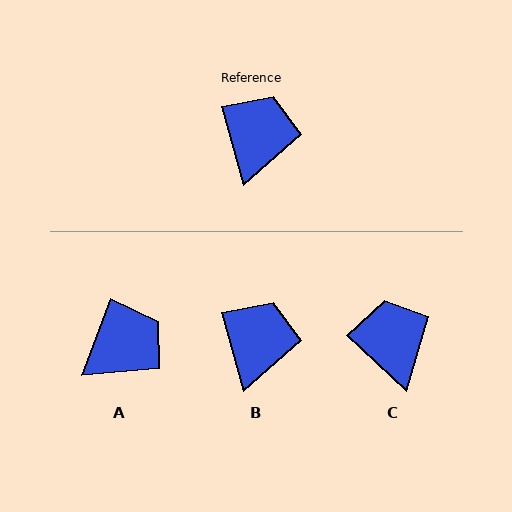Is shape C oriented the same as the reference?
No, it is off by about 32 degrees.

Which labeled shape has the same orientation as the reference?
B.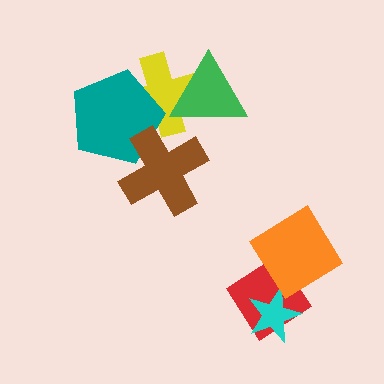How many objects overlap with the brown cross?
2 objects overlap with the brown cross.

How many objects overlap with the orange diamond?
2 objects overlap with the orange diamond.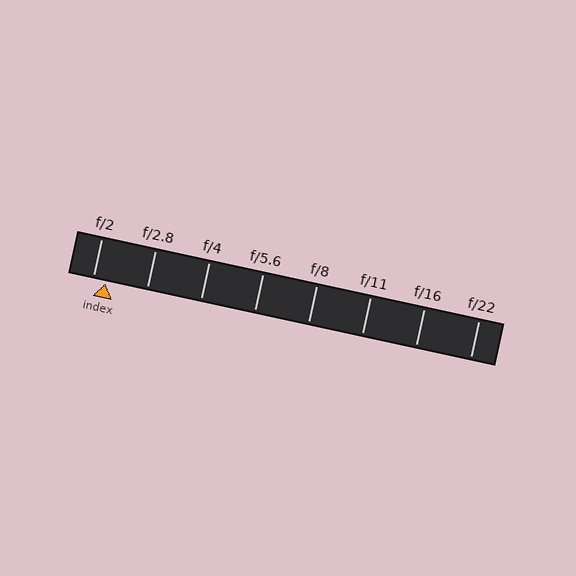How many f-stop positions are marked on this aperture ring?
There are 8 f-stop positions marked.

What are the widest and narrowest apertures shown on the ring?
The widest aperture shown is f/2 and the narrowest is f/22.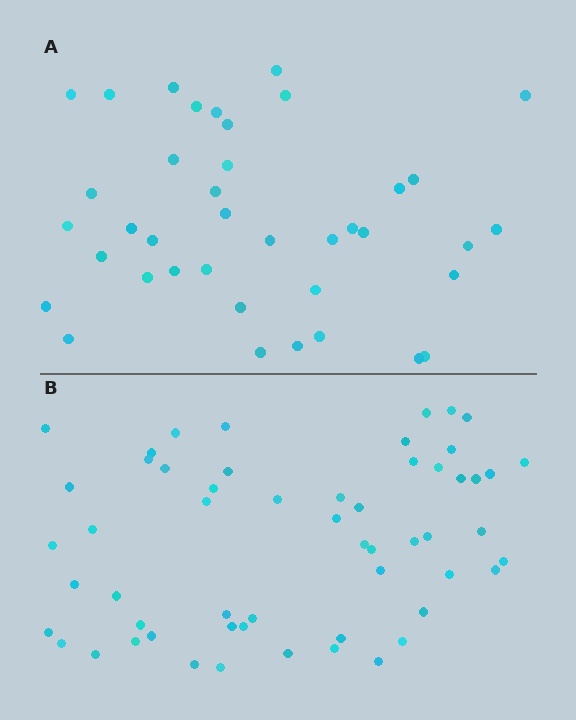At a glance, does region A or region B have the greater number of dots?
Region B (the bottom region) has more dots.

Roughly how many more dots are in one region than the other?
Region B has approximately 15 more dots than region A.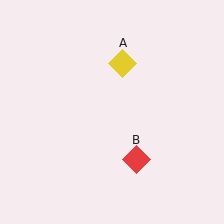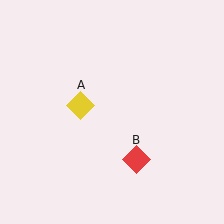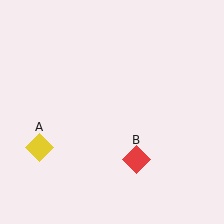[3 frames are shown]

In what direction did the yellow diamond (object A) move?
The yellow diamond (object A) moved down and to the left.